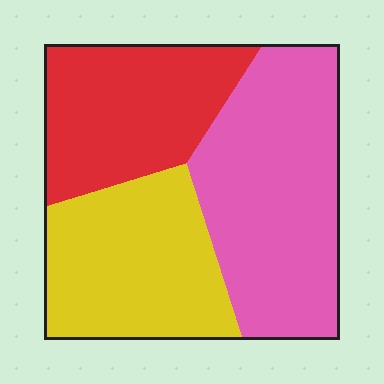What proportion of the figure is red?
Red takes up between a sixth and a third of the figure.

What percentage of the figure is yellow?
Yellow takes up between a quarter and a half of the figure.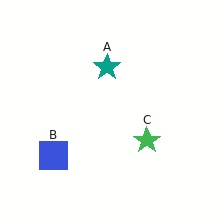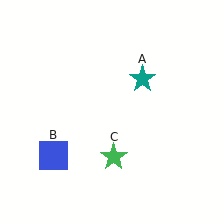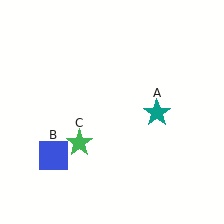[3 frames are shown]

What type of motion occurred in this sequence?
The teal star (object A), green star (object C) rotated clockwise around the center of the scene.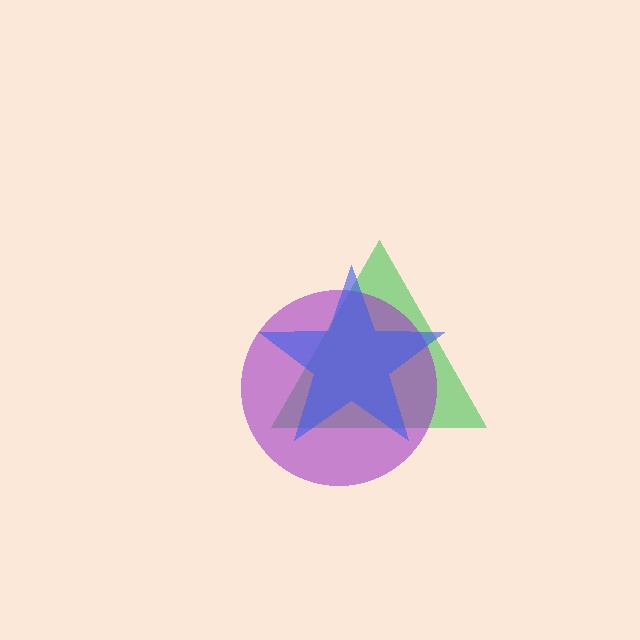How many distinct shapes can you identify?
There are 3 distinct shapes: a green triangle, a purple circle, a blue star.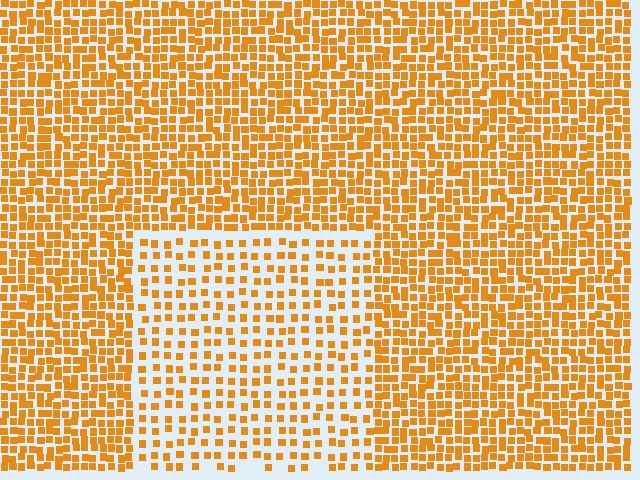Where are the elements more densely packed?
The elements are more densely packed outside the rectangle boundary.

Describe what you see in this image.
The image contains small orange elements arranged at two different densities. A rectangle-shaped region is visible where the elements are less densely packed than the surrounding area.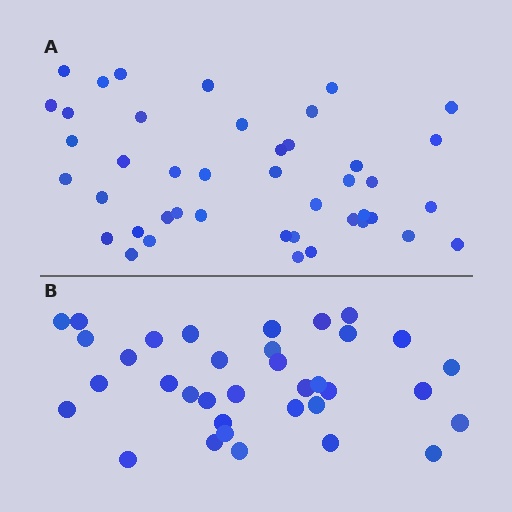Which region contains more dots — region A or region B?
Region A (the top region) has more dots.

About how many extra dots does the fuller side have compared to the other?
Region A has roughly 8 or so more dots than region B.